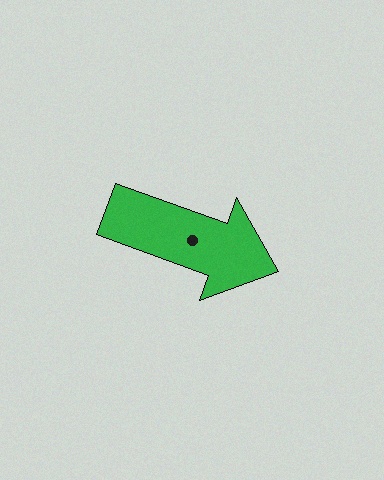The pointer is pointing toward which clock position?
Roughly 4 o'clock.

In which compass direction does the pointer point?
East.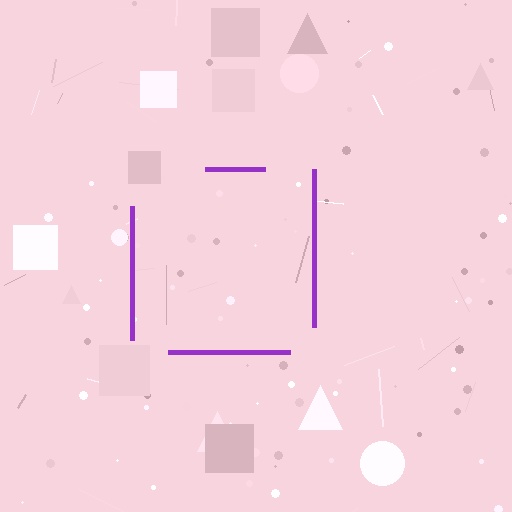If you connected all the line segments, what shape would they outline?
They would outline a square.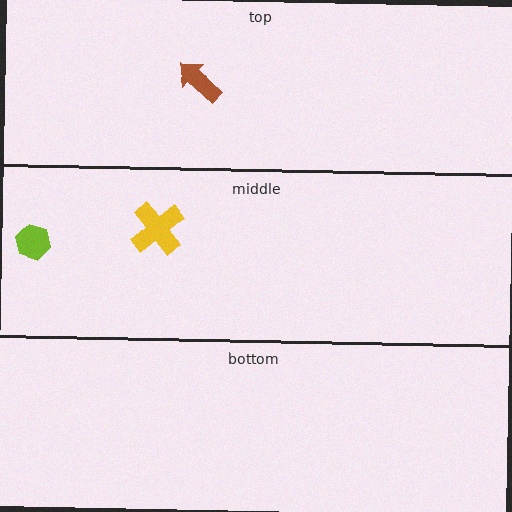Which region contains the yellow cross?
The middle region.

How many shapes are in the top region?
1.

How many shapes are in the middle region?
2.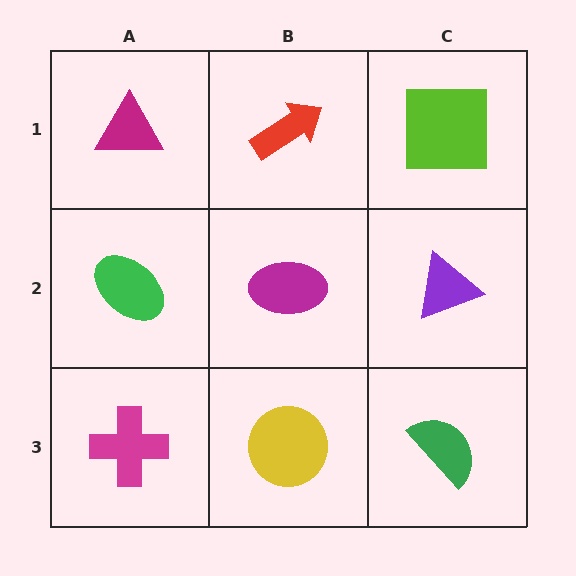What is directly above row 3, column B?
A magenta ellipse.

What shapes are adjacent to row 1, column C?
A purple triangle (row 2, column C), a red arrow (row 1, column B).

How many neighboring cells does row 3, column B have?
3.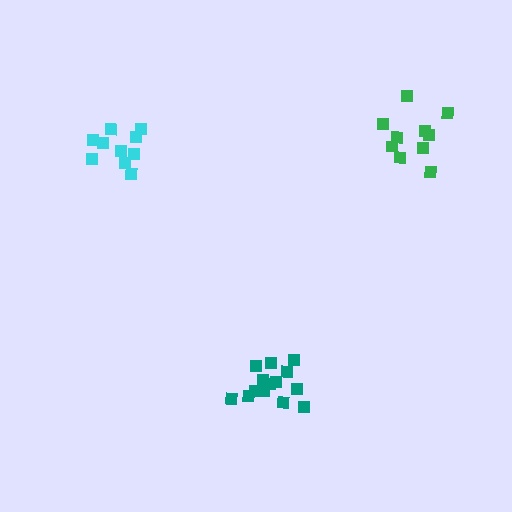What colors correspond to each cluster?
The clusters are colored: cyan, teal, green.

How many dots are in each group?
Group 1: 10 dots, Group 2: 14 dots, Group 3: 10 dots (34 total).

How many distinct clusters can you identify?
There are 3 distinct clusters.